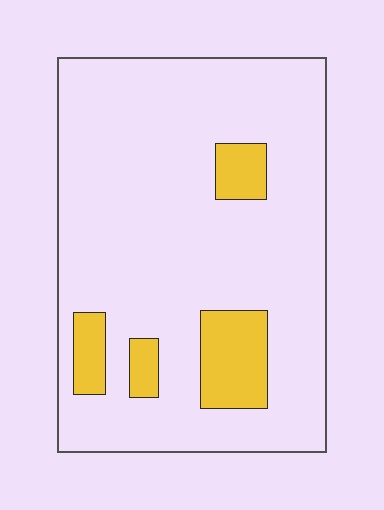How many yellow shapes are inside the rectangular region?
4.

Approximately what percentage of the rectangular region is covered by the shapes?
Approximately 15%.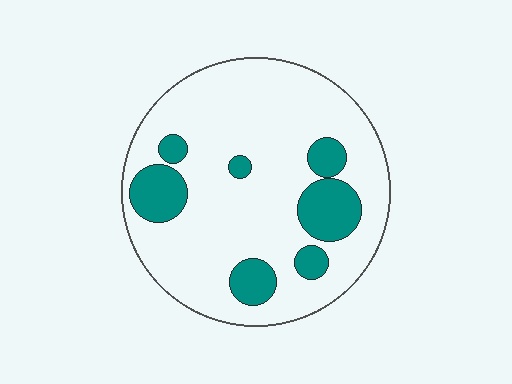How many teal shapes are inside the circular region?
7.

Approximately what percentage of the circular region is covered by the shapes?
Approximately 20%.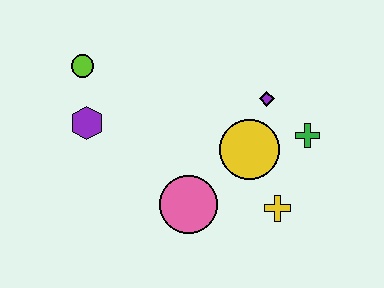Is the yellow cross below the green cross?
Yes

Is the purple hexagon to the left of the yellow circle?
Yes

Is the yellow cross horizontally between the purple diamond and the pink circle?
No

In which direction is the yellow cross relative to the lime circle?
The yellow cross is to the right of the lime circle.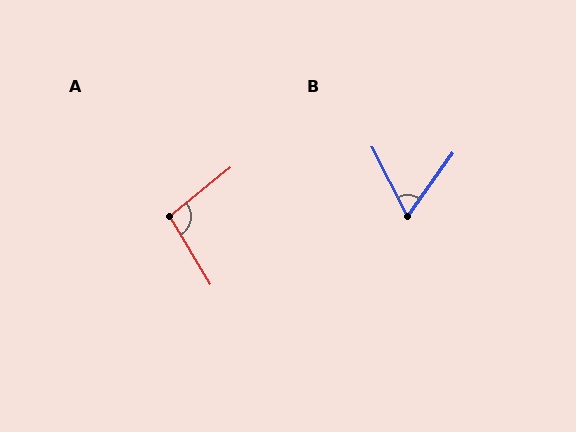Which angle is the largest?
A, at approximately 98 degrees.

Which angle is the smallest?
B, at approximately 63 degrees.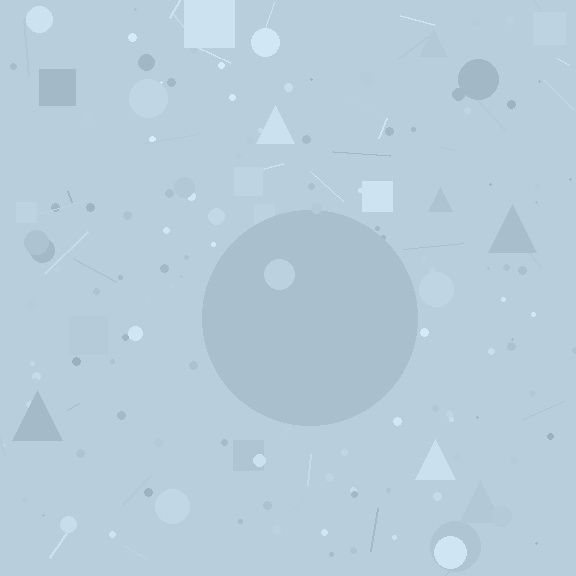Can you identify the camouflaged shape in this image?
The camouflaged shape is a circle.